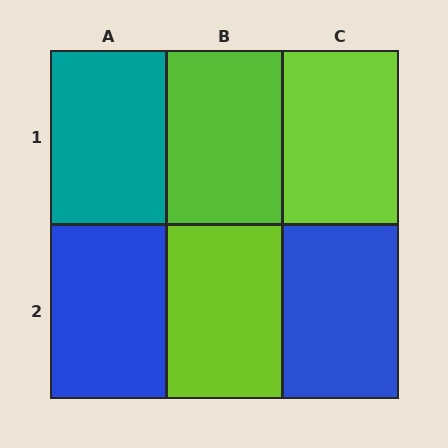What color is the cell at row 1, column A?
Teal.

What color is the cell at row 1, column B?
Lime.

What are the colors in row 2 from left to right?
Blue, lime, blue.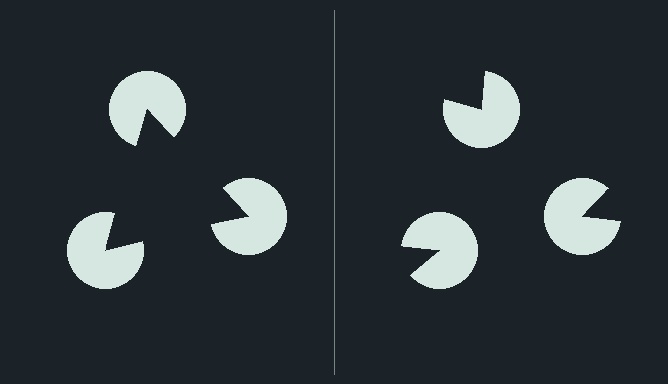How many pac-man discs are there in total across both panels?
6 — 3 on each side.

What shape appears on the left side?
An illusory triangle.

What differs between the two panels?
The pac-man discs are positioned identically on both sides; only the wedge orientations differ. On the left they align to a triangle; on the right they are misaligned.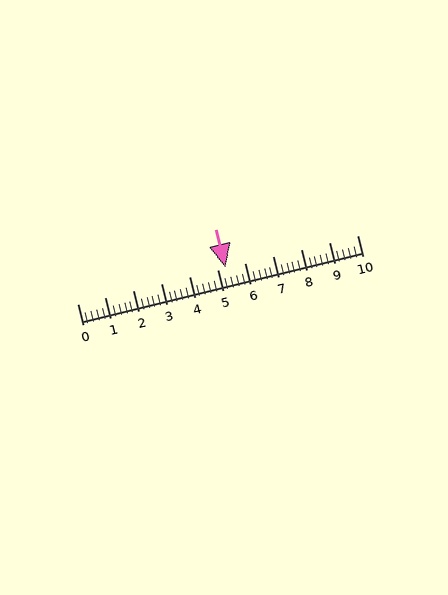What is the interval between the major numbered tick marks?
The major tick marks are spaced 1 units apart.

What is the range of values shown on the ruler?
The ruler shows values from 0 to 10.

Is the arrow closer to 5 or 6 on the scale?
The arrow is closer to 5.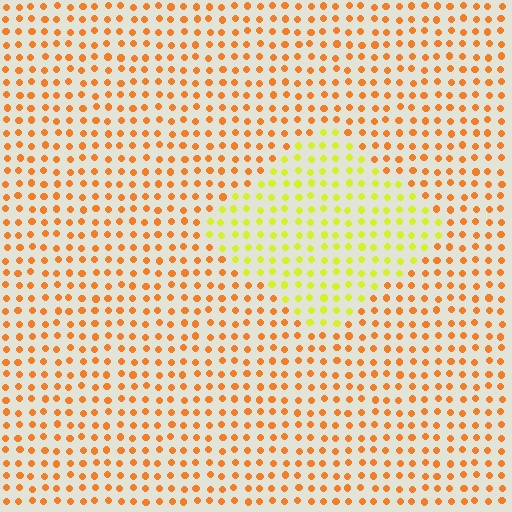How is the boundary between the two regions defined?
The boundary is defined purely by a slight shift in hue (about 43 degrees). Spacing, size, and orientation are identical on both sides.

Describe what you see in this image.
The image is filled with small orange elements in a uniform arrangement. A diamond-shaped region is visible where the elements are tinted to a slightly different hue, forming a subtle color boundary.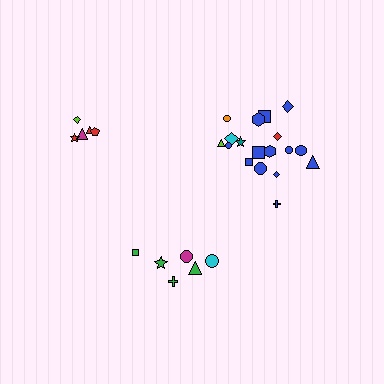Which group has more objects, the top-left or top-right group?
The top-right group.